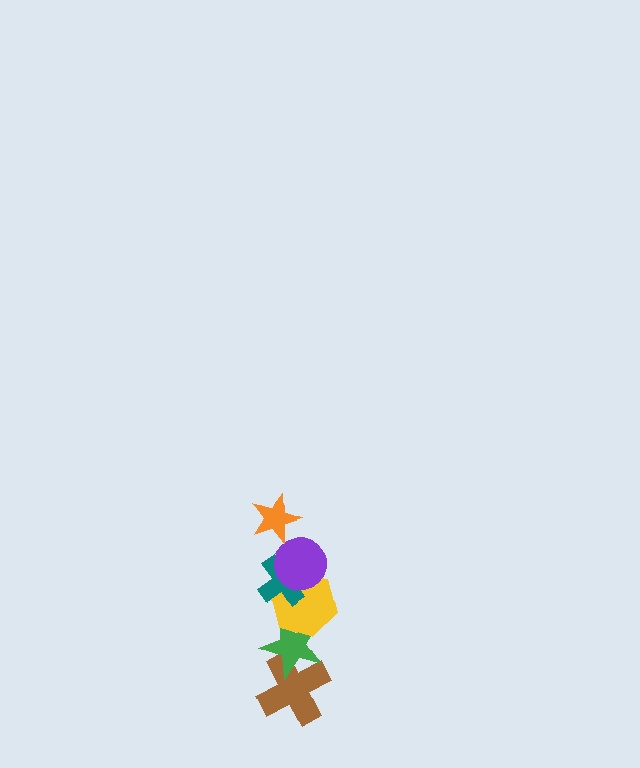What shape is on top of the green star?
The yellow hexagon is on top of the green star.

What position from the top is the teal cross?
The teal cross is 3rd from the top.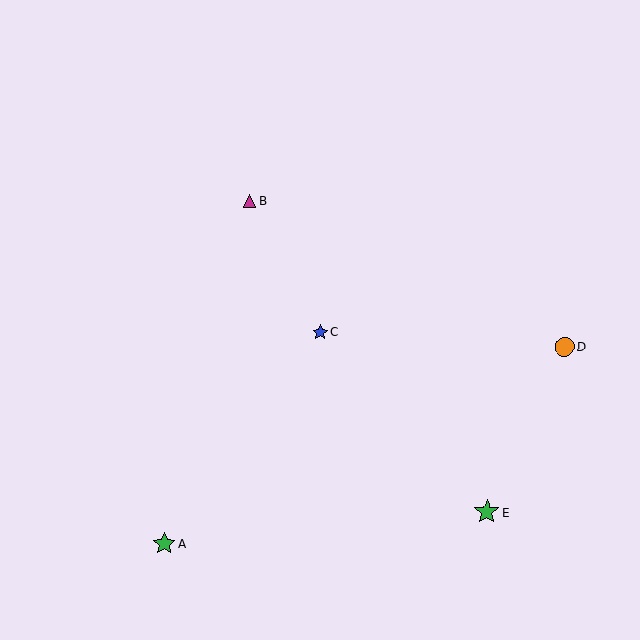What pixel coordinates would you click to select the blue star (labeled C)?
Click at (320, 332) to select the blue star C.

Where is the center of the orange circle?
The center of the orange circle is at (564, 346).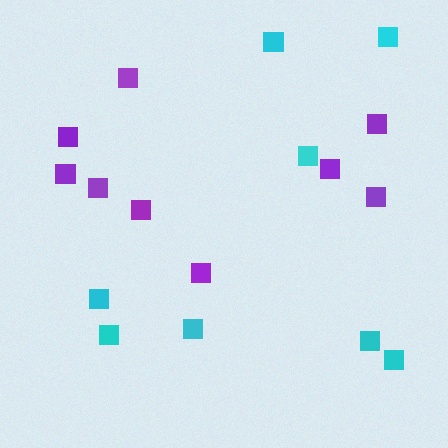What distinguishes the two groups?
There are 2 groups: one group of cyan squares (8) and one group of purple squares (9).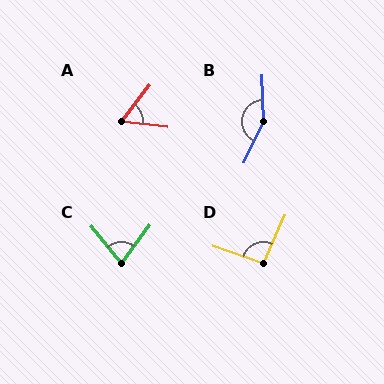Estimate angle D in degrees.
Approximately 95 degrees.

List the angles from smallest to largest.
A (59°), C (76°), D (95°), B (153°).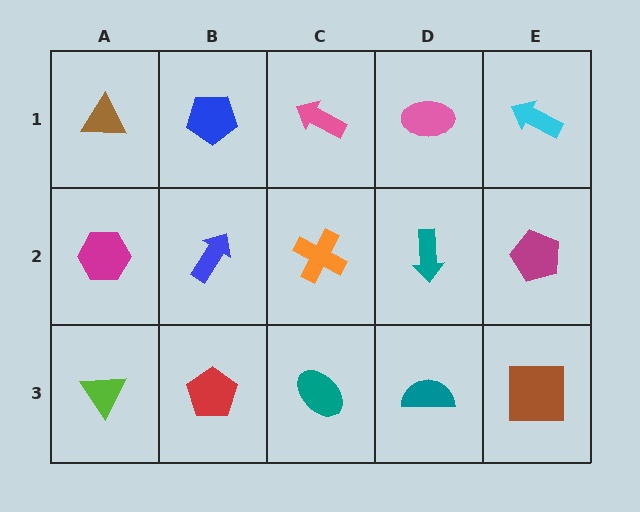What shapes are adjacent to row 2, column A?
A brown triangle (row 1, column A), a lime triangle (row 3, column A), a blue arrow (row 2, column B).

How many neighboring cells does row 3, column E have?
2.